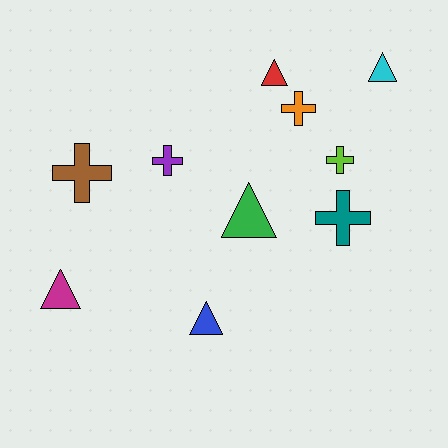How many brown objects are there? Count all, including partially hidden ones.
There is 1 brown object.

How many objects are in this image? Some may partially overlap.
There are 10 objects.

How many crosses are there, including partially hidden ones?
There are 5 crosses.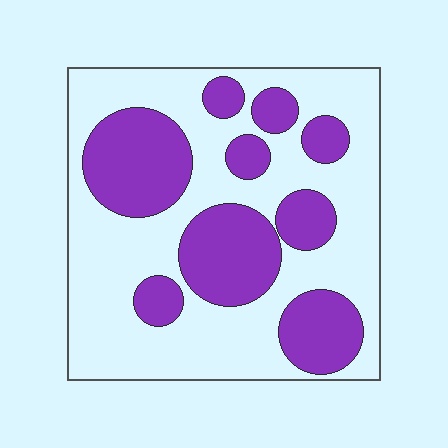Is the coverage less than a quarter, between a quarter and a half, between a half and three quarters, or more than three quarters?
Between a quarter and a half.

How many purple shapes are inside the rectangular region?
9.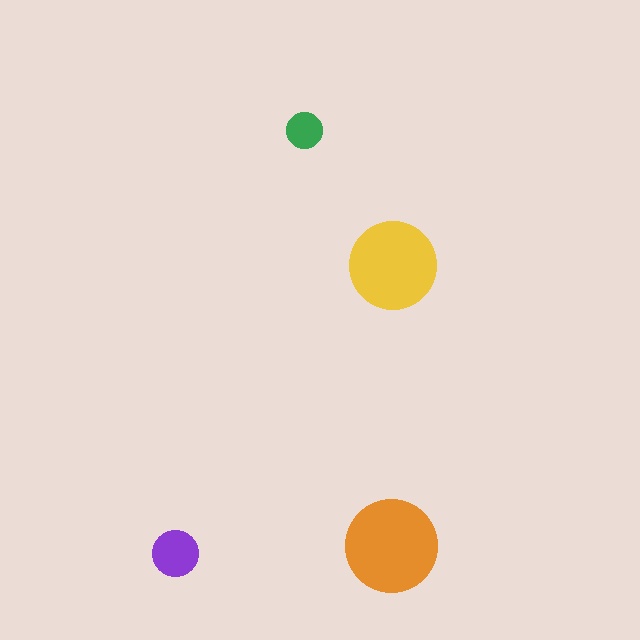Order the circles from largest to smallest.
the orange one, the yellow one, the purple one, the green one.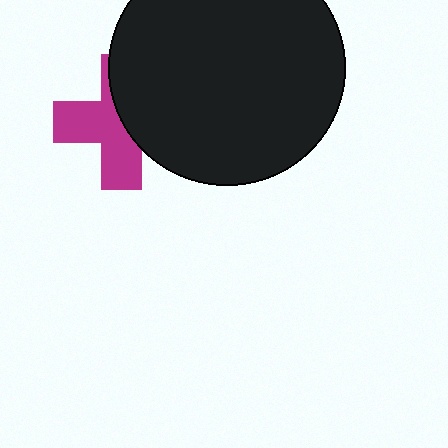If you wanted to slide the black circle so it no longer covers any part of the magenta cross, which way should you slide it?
Slide it right — that is the most direct way to separate the two shapes.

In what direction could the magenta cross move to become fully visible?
The magenta cross could move left. That would shift it out from behind the black circle entirely.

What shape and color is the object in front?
The object in front is a black circle.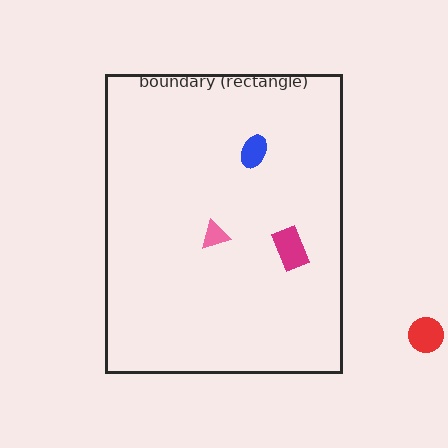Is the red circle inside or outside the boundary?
Outside.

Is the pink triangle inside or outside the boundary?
Inside.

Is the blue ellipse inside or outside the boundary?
Inside.